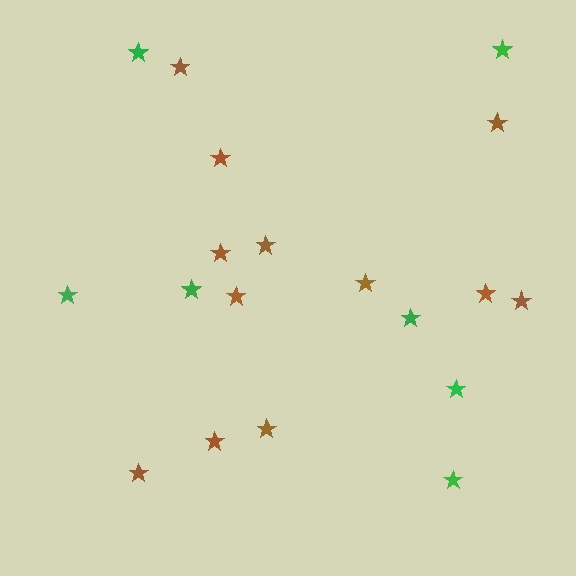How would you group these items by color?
There are 2 groups: one group of green stars (7) and one group of brown stars (12).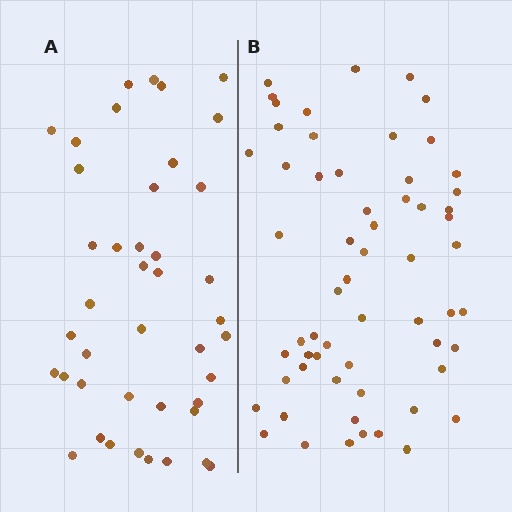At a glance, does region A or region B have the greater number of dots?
Region B (the right region) has more dots.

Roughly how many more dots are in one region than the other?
Region B has approximately 20 more dots than region A.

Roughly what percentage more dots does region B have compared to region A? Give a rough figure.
About 45% more.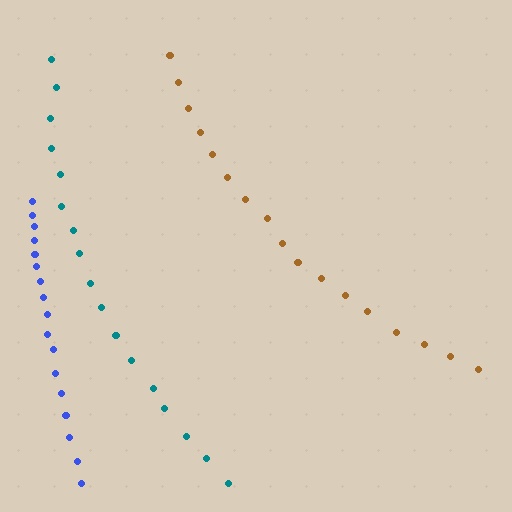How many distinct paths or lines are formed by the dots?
There are 3 distinct paths.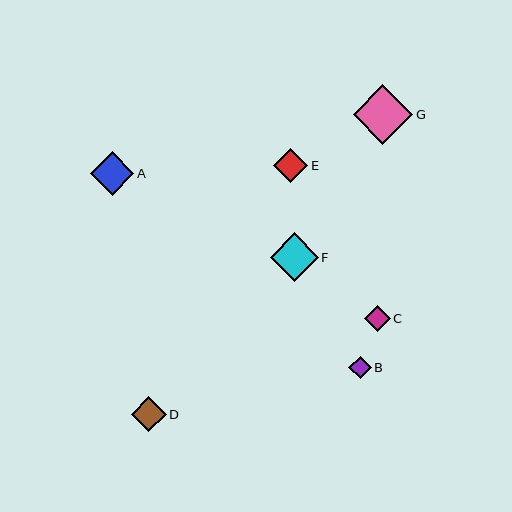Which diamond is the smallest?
Diamond B is the smallest with a size of approximately 23 pixels.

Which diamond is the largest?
Diamond G is the largest with a size of approximately 59 pixels.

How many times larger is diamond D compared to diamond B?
Diamond D is approximately 1.6 times the size of diamond B.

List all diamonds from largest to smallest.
From largest to smallest: G, F, A, D, E, C, B.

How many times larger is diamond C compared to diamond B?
Diamond C is approximately 1.1 times the size of diamond B.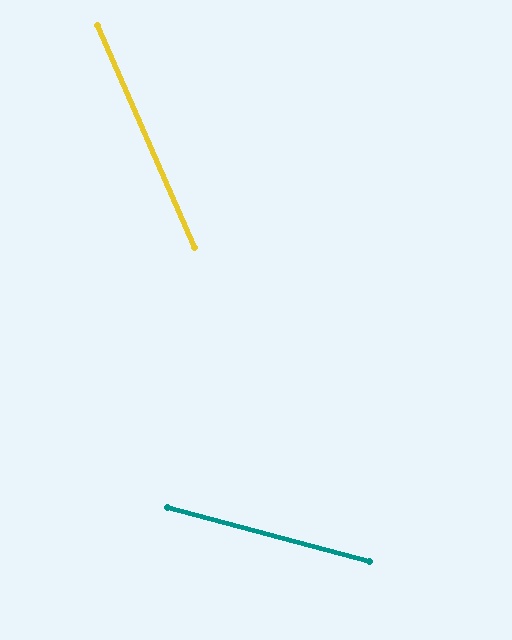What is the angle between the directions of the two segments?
Approximately 52 degrees.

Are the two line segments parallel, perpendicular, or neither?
Neither parallel nor perpendicular — they differ by about 52°.